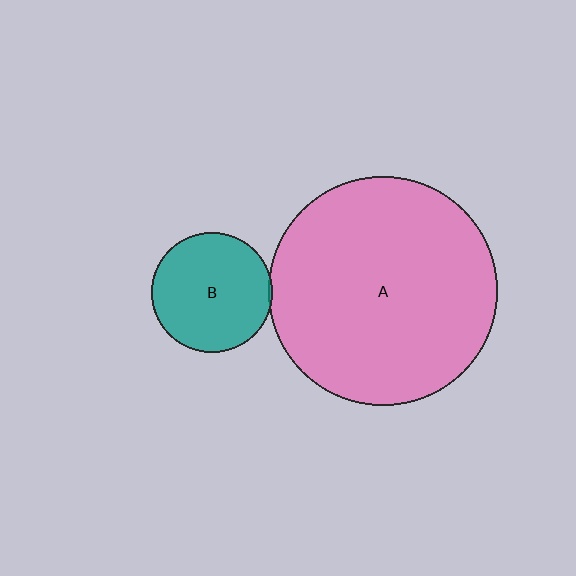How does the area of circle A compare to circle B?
Approximately 3.6 times.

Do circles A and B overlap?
Yes.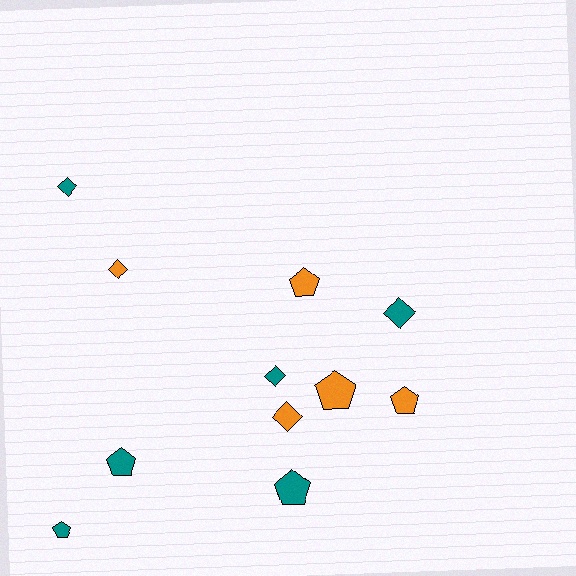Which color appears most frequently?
Teal, with 6 objects.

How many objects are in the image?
There are 11 objects.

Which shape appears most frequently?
Pentagon, with 6 objects.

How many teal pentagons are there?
There are 3 teal pentagons.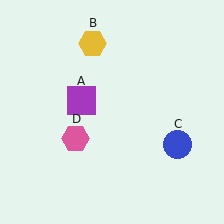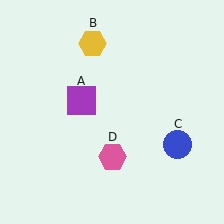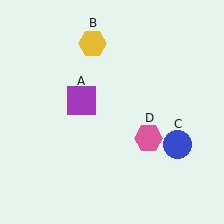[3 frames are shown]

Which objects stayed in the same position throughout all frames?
Purple square (object A) and yellow hexagon (object B) and blue circle (object C) remained stationary.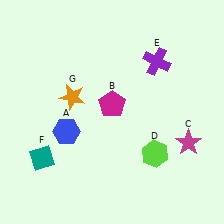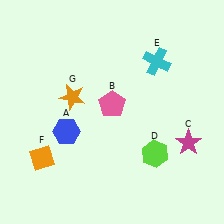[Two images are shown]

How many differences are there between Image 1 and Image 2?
There are 3 differences between the two images.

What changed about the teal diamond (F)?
In Image 1, F is teal. In Image 2, it changed to orange.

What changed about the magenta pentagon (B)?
In Image 1, B is magenta. In Image 2, it changed to pink.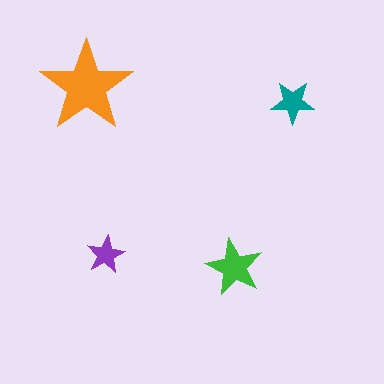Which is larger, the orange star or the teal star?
The orange one.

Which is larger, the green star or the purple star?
The green one.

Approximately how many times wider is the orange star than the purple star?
About 2.5 times wider.